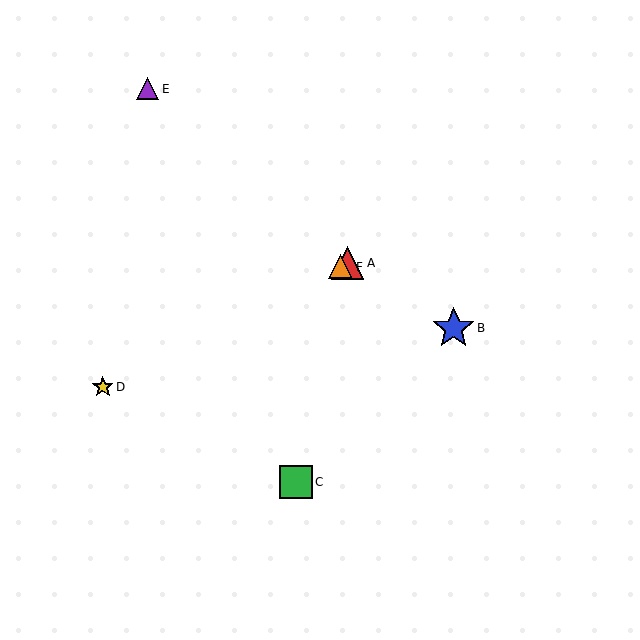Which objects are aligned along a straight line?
Objects A, D, F are aligned along a straight line.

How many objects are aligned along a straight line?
3 objects (A, D, F) are aligned along a straight line.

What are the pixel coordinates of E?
Object E is at (148, 89).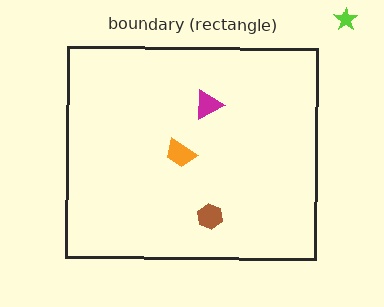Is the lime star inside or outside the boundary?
Outside.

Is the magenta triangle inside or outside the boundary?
Inside.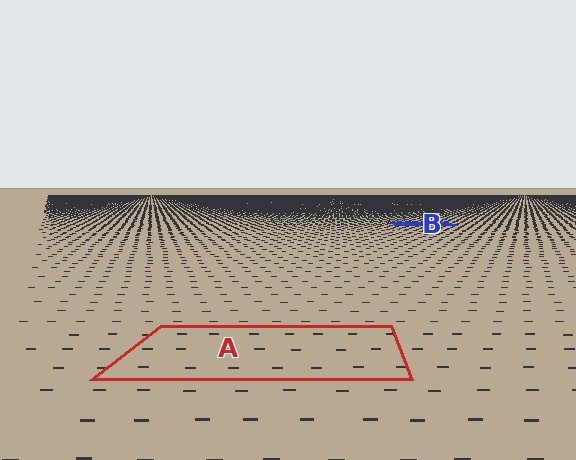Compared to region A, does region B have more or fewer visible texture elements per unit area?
Region B has more texture elements per unit area — they are packed more densely because it is farther away.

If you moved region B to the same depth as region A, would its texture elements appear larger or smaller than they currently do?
They would appear larger. At a closer depth, the same texture elements are projected at a bigger on-screen size.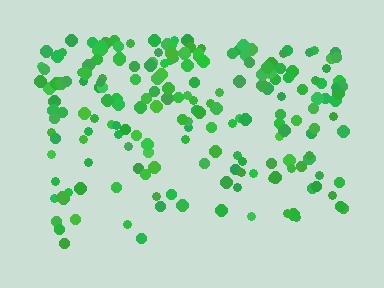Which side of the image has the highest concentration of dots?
The top.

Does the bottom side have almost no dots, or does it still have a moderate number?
Still a moderate number, just noticeably fewer than the top.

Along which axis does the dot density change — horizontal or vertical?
Vertical.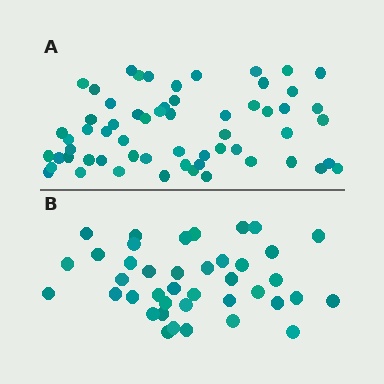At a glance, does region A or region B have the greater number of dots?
Region A (the top region) has more dots.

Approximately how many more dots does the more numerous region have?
Region A has approximately 20 more dots than region B.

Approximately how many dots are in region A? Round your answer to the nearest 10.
About 60 dots.